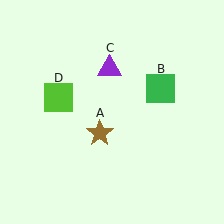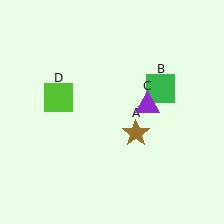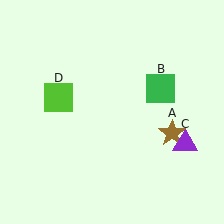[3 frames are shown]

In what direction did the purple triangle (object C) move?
The purple triangle (object C) moved down and to the right.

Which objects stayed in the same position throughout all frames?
Green square (object B) and lime square (object D) remained stationary.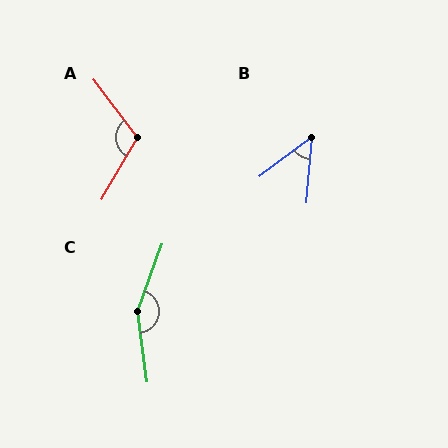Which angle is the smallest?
B, at approximately 48 degrees.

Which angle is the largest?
C, at approximately 153 degrees.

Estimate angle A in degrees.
Approximately 113 degrees.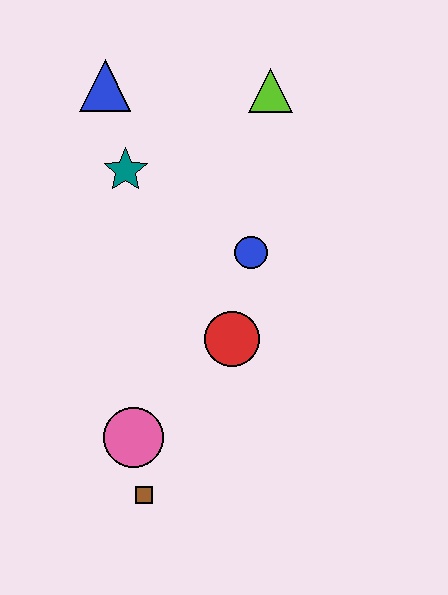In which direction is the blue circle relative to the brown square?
The blue circle is above the brown square.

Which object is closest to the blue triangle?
The teal star is closest to the blue triangle.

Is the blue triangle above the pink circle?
Yes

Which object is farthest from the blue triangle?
The brown square is farthest from the blue triangle.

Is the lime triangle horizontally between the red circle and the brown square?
No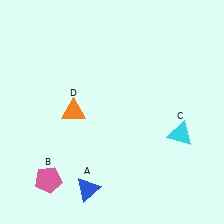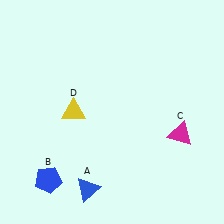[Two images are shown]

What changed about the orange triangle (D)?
In Image 1, D is orange. In Image 2, it changed to yellow.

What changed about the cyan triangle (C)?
In Image 1, C is cyan. In Image 2, it changed to magenta.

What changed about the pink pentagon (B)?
In Image 1, B is pink. In Image 2, it changed to blue.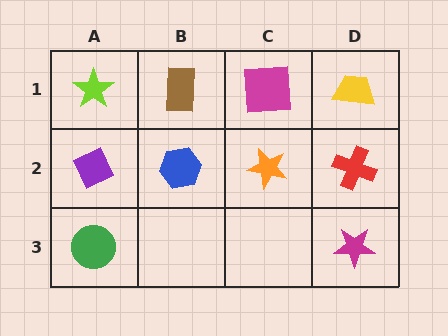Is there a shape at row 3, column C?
No, that cell is empty.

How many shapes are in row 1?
4 shapes.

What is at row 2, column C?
An orange star.